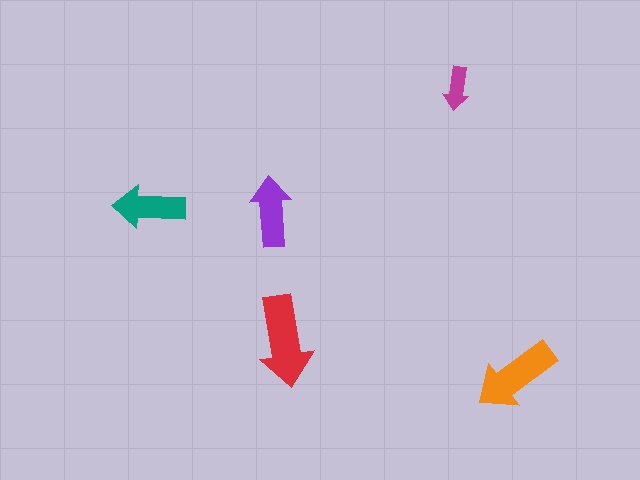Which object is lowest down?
The orange arrow is bottommost.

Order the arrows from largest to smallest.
the red one, the orange one, the teal one, the purple one, the magenta one.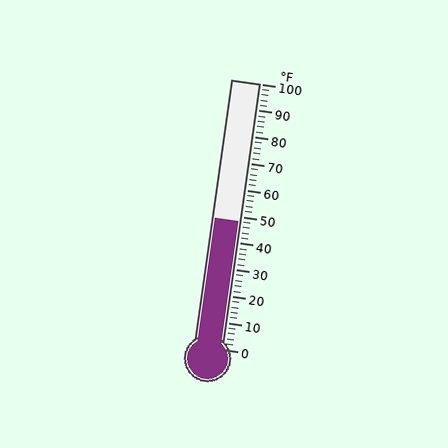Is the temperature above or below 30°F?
The temperature is above 30°F.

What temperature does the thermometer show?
The thermometer shows approximately 48°F.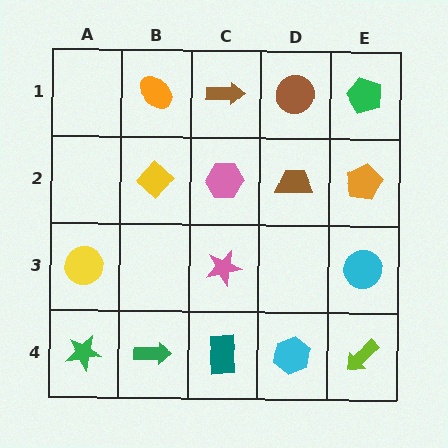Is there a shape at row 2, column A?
No, that cell is empty.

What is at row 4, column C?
A teal rectangle.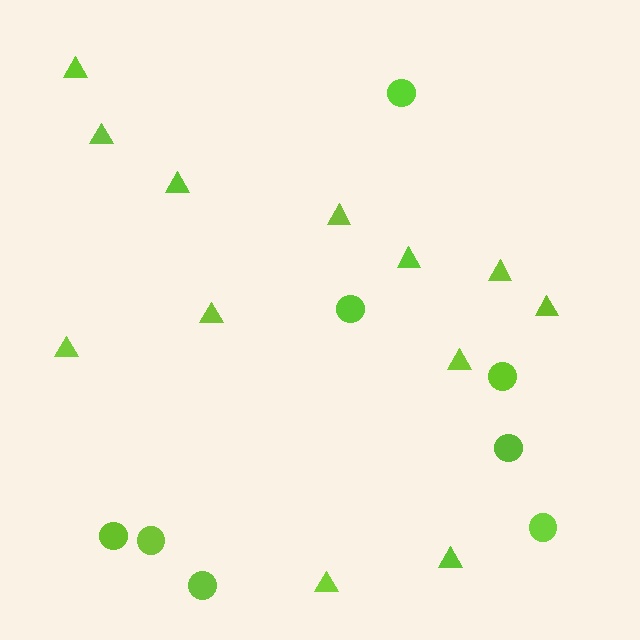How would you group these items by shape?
There are 2 groups: one group of triangles (12) and one group of circles (8).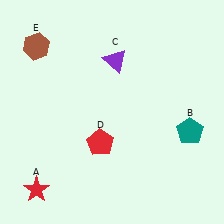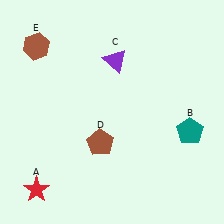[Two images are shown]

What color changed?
The pentagon (D) changed from red in Image 1 to brown in Image 2.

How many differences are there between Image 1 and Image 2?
There is 1 difference between the two images.